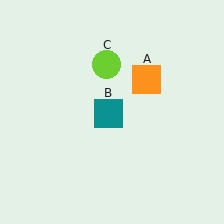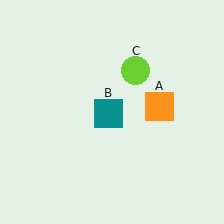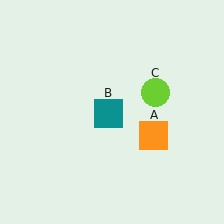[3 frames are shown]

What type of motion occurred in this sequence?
The orange square (object A), lime circle (object C) rotated clockwise around the center of the scene.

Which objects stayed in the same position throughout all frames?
Teal square (object B) remained stationary.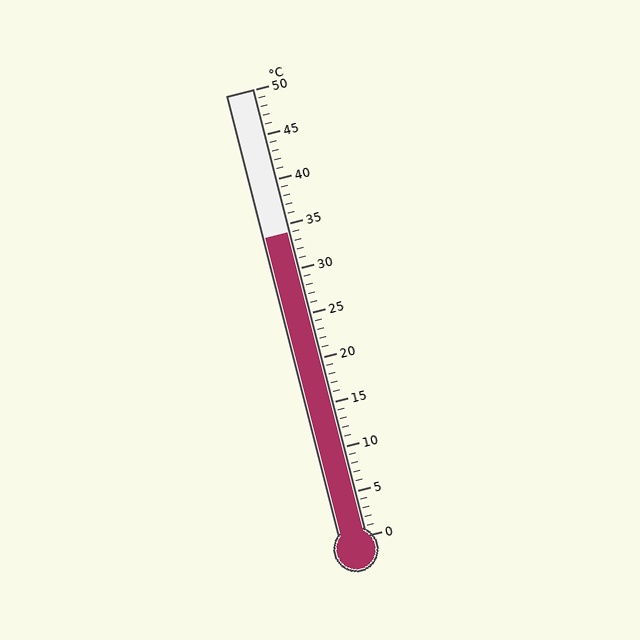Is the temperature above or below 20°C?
The temperature is above 20°C.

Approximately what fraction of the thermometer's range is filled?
The thermometer is filled to approximately 70% of its range.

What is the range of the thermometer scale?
The thermometer scale ranges from 0°C to 50°C.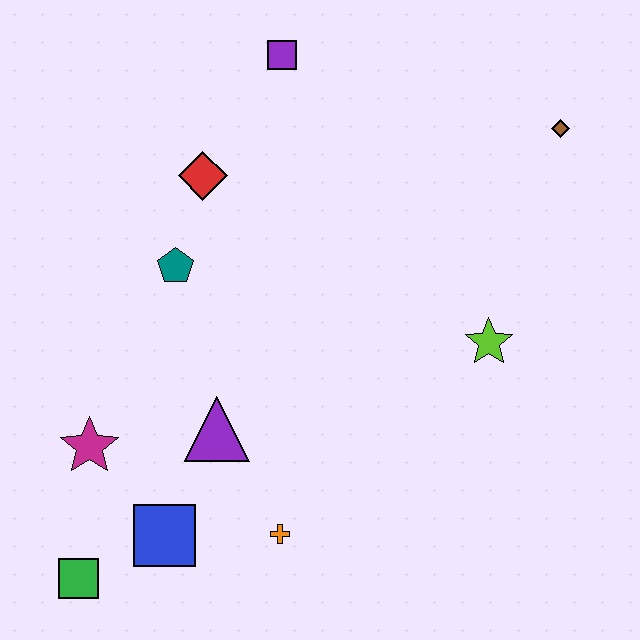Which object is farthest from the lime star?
The green square is farthest from the lime star.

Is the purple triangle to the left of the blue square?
No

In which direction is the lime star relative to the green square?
The lime star is to the right of the green square.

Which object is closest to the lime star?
The brown diamond is closest to the lime star.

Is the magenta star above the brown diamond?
No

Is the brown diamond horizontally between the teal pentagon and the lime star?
No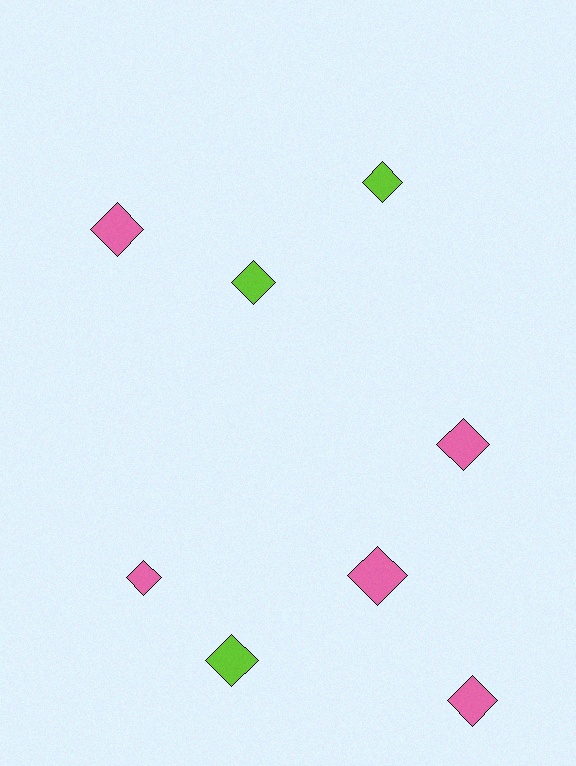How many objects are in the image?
There are 8 objects.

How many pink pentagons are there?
There are no pink pentagons.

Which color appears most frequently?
Pink, with 5 objects.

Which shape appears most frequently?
Diamond, with 8 objects.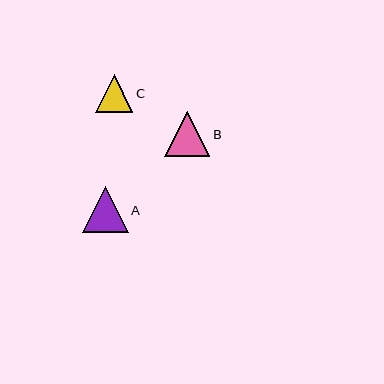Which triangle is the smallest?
Triangle C is the smallest with a size of approximately 38 pixels.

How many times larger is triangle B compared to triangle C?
Triangle B is approximately 1.2 times the size of triangle C.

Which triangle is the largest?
Triangle A is the largest with a size of approximately 46 pixels.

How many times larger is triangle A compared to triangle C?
Triangle A is approximately 1.2 times the size of triangle C.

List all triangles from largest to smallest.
From largest to smallest: A, B, C.